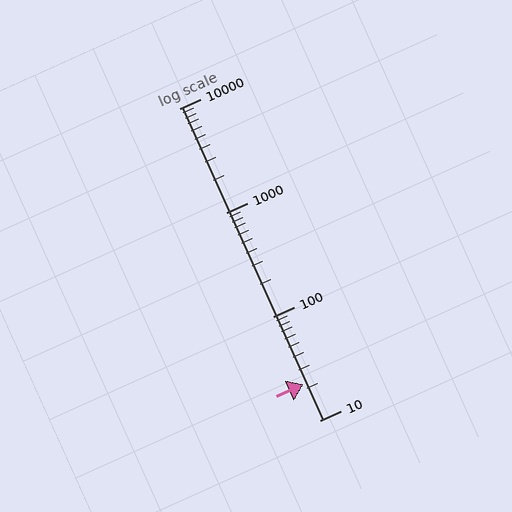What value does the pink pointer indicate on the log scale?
The pointer indicates approximately 22.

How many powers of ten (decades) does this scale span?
The scale spans 3 decades, from 10 to 10000.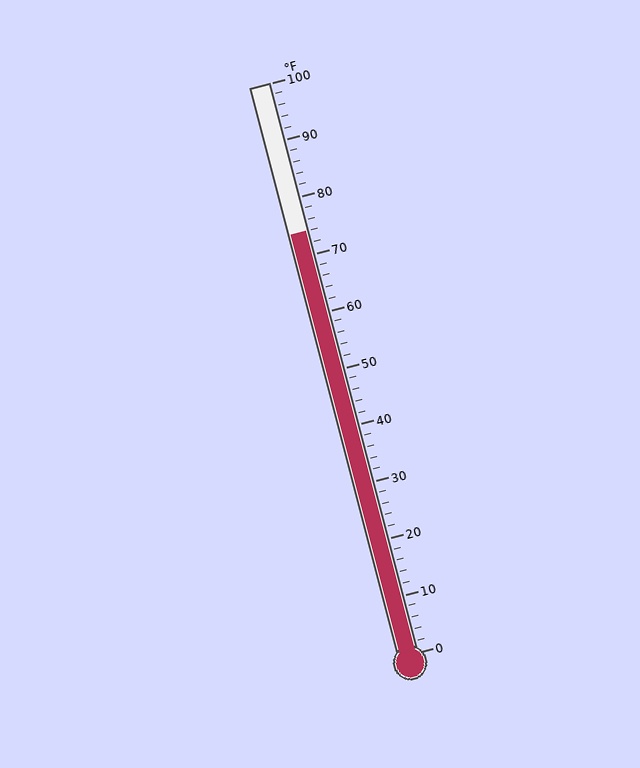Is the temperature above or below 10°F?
The temperature is above 10°F.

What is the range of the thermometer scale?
The thermometer scale ranges from 0°F to 100°F.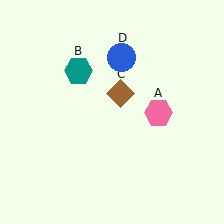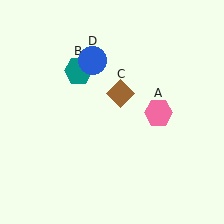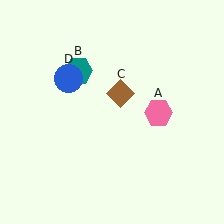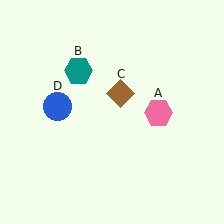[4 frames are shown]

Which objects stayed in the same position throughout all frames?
Pink hexagon (object A) and teal hexagon (object B) and brown diamond (object C) remained stationary.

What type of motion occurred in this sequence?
The blue circle (object D) rotated counterclockwise around the center of the scene.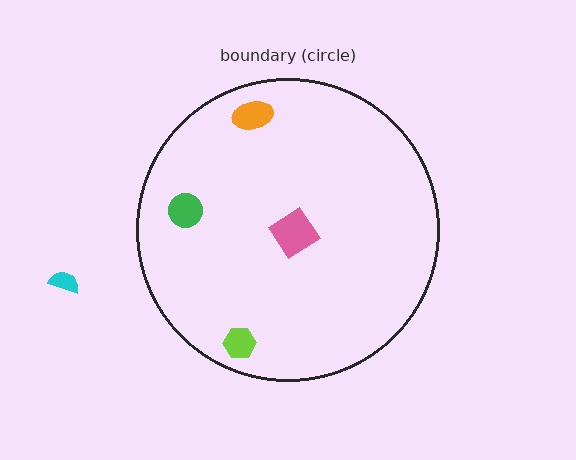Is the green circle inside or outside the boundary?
Inside.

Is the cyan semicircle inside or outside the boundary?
Outside.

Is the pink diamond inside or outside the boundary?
Inside.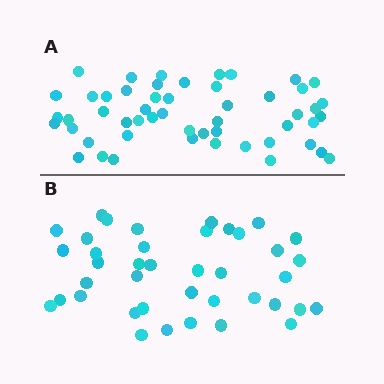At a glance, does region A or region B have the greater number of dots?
Region A (the top region) has more dots.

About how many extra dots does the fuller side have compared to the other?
Region A has roughly 12 or so more dots than region B.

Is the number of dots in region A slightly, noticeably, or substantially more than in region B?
Region A has noticeably more, but not dramatically so. The ratio is roughly 1.3 to 1.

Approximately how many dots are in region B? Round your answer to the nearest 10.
About 40 dots.